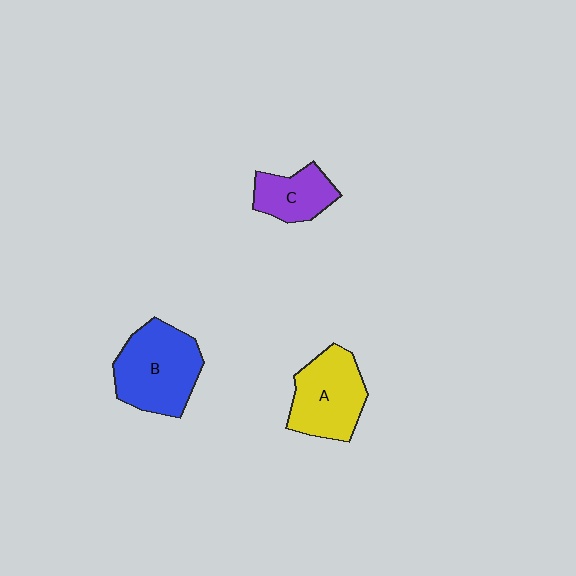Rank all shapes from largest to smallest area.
From largest to smallest: B (blue), A (yellow), C (purple).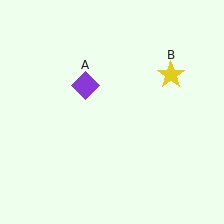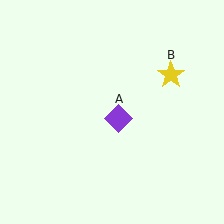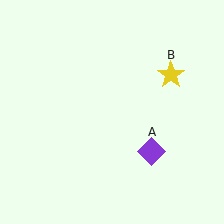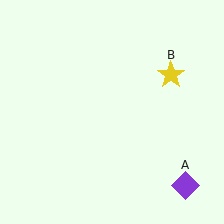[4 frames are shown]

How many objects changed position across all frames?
1 object changed position: purple diamond (object A).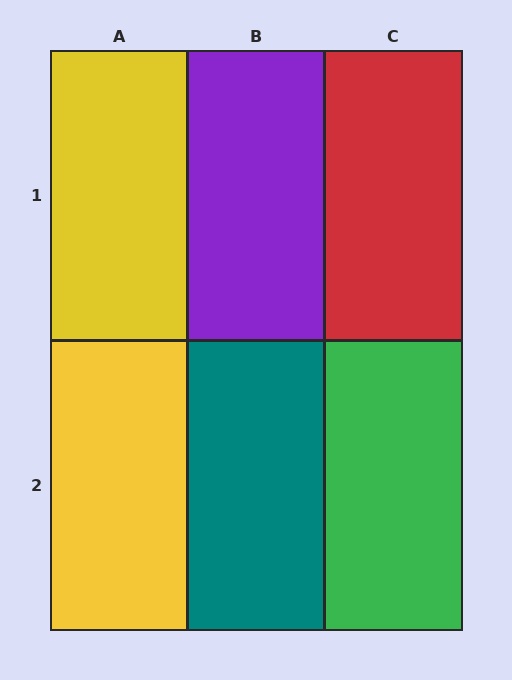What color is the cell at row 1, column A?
Yellow.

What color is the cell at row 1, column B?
Purple.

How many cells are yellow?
2 cells are yellow.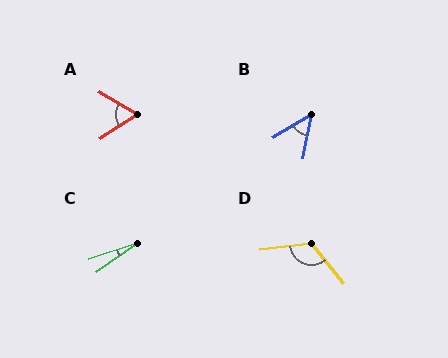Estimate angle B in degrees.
Approximately 49 degrees.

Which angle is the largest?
D, at approximately 122 degrees.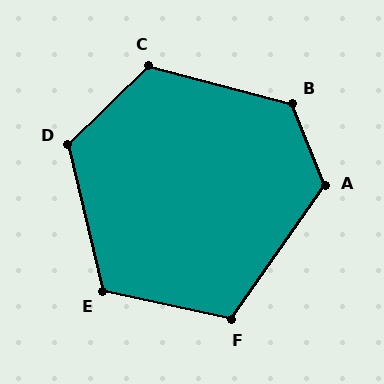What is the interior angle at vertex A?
Approximately 123 degrees (obtuse).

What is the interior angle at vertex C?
Approximately 121 degrees (obtuse).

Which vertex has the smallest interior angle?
F, at approximately 112 degrees.